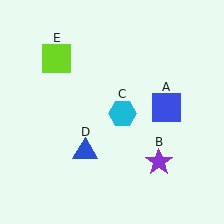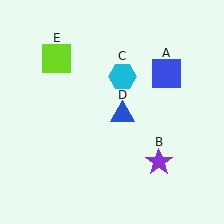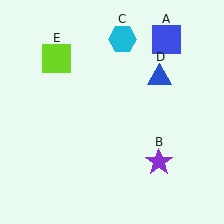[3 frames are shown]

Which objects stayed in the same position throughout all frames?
Purple star (object B) and lime square (object E) remained stationary.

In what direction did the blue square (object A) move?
The blue square (object A) moved up.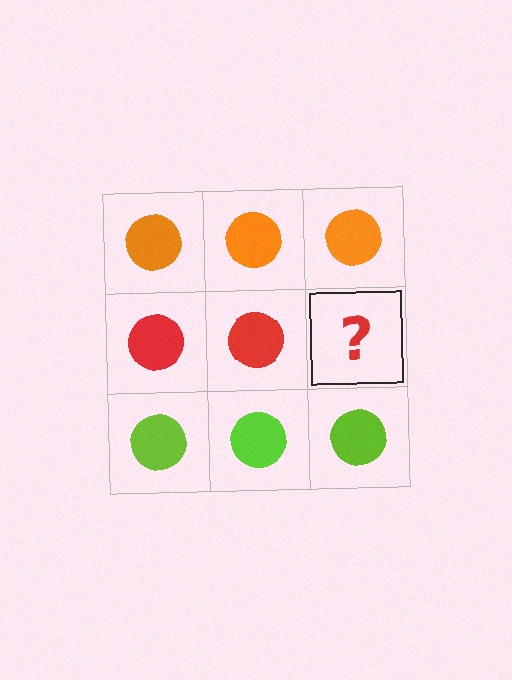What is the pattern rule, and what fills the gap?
The rule is that each row has a consistent color. The gap should be filled with a red circle.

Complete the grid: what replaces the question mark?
The question mark should be replaced with a red circle.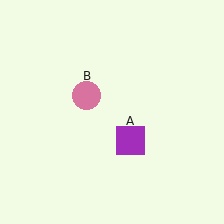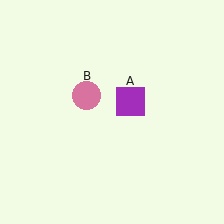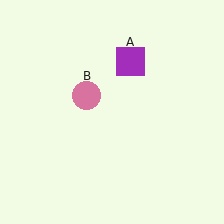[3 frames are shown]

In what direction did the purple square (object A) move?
The purple square (object A) moved up.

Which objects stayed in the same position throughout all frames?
Pink circle (object B) remained stationary.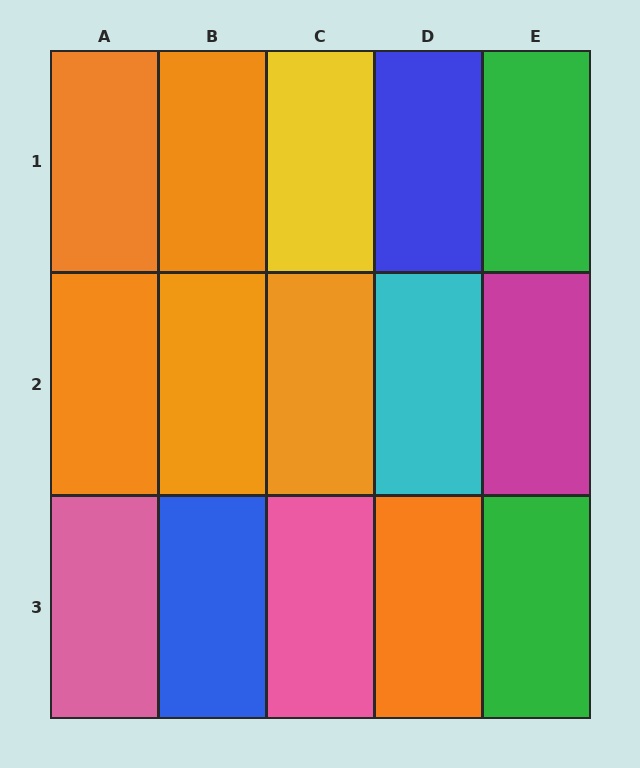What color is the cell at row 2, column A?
Orange.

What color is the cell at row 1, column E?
Green.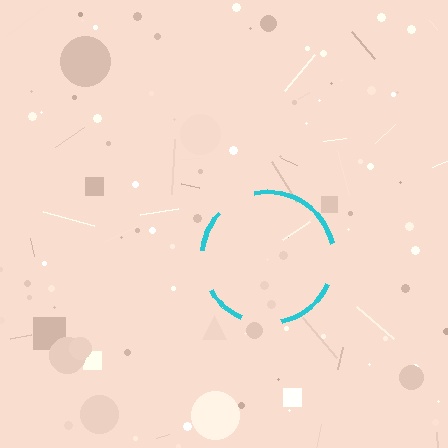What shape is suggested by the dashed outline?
The dashed outline suggests a circle.